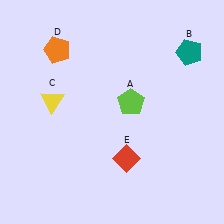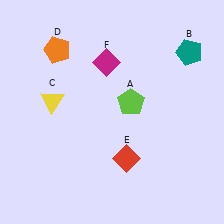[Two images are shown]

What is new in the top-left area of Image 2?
A magenta diamond (F) was added in the top-left area of Image 2.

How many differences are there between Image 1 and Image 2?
There is 1 difference between the two images.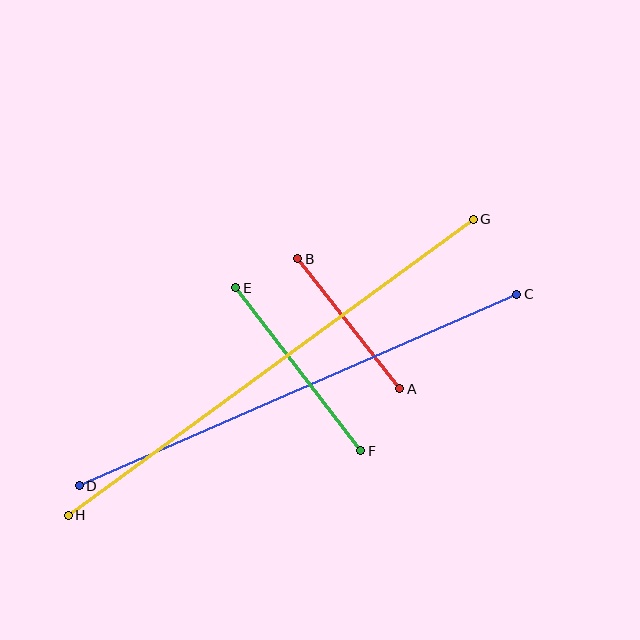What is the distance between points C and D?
The distance is approximately 478 pixels.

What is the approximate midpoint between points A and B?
The midpoint is at approximately (349, 324) pixels.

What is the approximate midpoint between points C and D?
The midpoint is at approximately (298, 390) pixels.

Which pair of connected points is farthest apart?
Points G and H are farthest apart.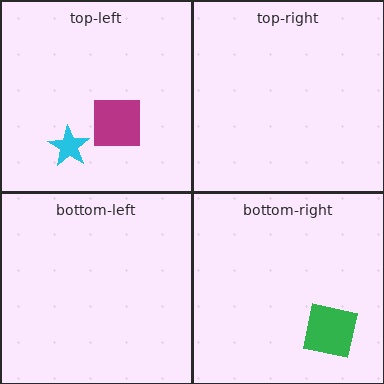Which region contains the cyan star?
The top-left region.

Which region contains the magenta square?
The top-left region.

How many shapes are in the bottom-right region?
1.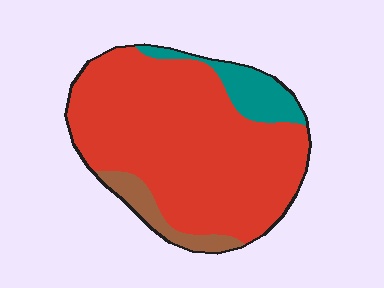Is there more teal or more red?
Red.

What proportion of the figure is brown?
Brown covers 8% of the figure.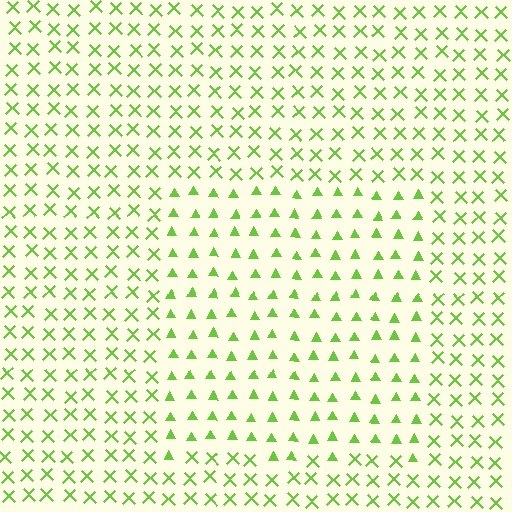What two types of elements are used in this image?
The image uses triangles inside the rectangle region and X marks outside it.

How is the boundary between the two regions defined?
The boundary is defined by a change in element shape: triangles inside vs. X marks outside. All elements share the same color and spacing.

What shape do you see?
I see a rectangle.